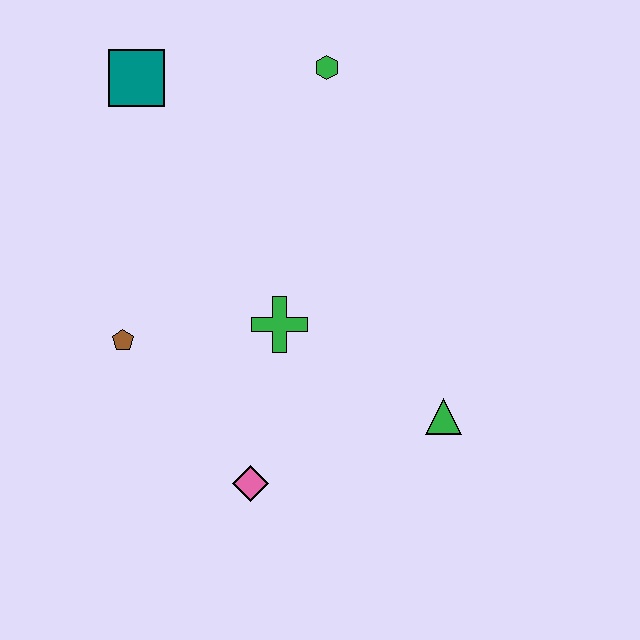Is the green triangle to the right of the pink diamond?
Yes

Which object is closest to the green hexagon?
The teal square is closest to the green hexagon.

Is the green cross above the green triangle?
Yes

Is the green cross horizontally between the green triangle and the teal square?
Yes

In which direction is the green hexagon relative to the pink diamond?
The green hexagon is above the pink diamond.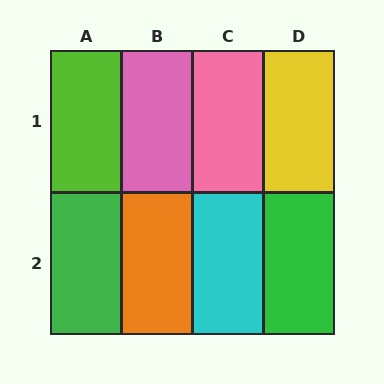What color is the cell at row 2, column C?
Cyan.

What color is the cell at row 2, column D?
Green.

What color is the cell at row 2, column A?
Green.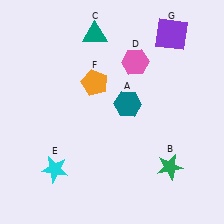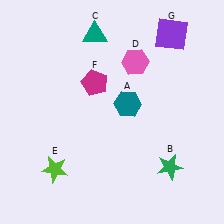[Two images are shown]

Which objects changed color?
E changed from cyan to lime. F changed from orange to magenta.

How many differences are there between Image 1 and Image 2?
There are 2 differences between the two images.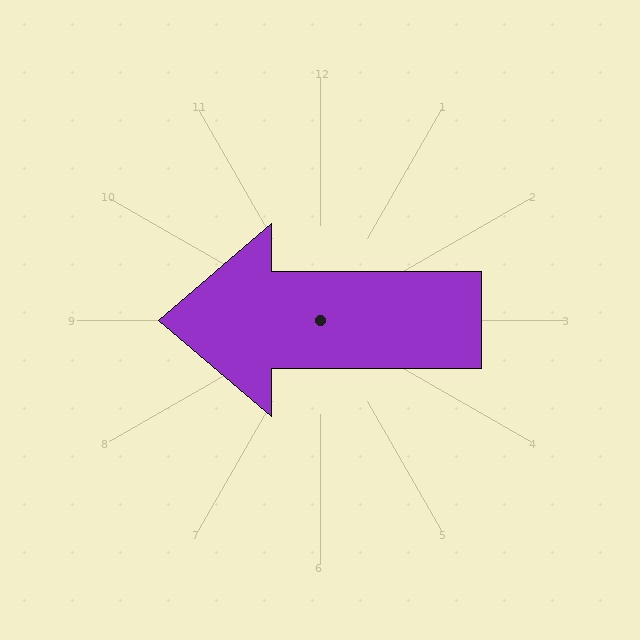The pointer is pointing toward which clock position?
Roughly 9 o'clock.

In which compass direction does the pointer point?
West.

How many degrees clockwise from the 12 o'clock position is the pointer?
Approximately 270 degrees.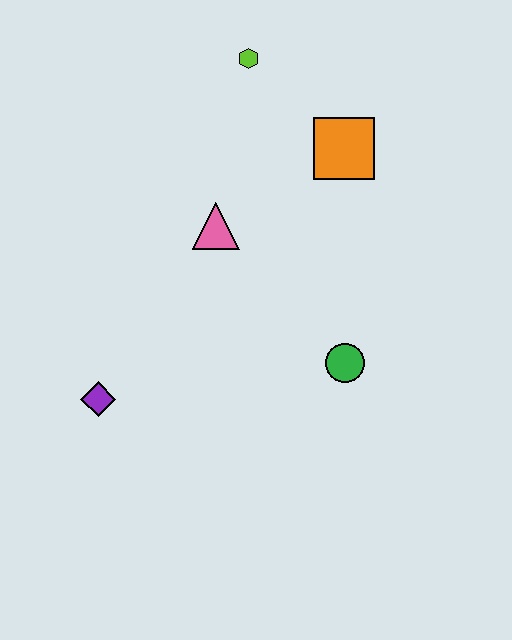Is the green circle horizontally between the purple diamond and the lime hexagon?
No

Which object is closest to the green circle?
The pink triangle is closest to the green circle.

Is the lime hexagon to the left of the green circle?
Yes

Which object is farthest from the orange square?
The purple diamond is farthest from the orange square.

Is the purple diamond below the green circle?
Yes